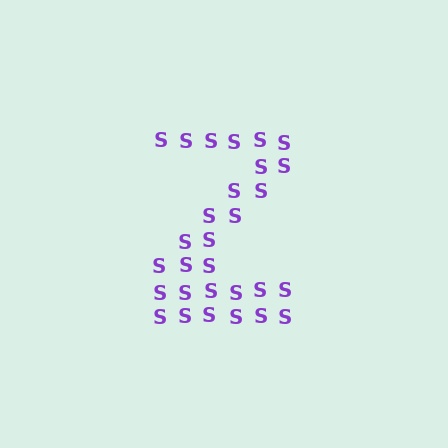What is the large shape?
The large shape is the letter Z.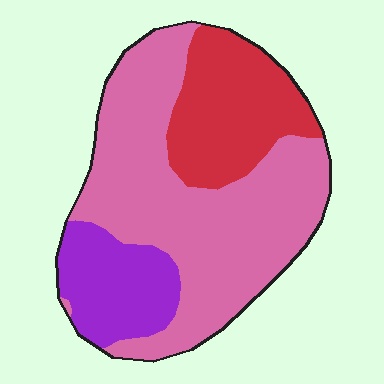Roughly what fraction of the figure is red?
Red takes up about one quarter (1/4) of the figure.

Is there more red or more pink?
Pink.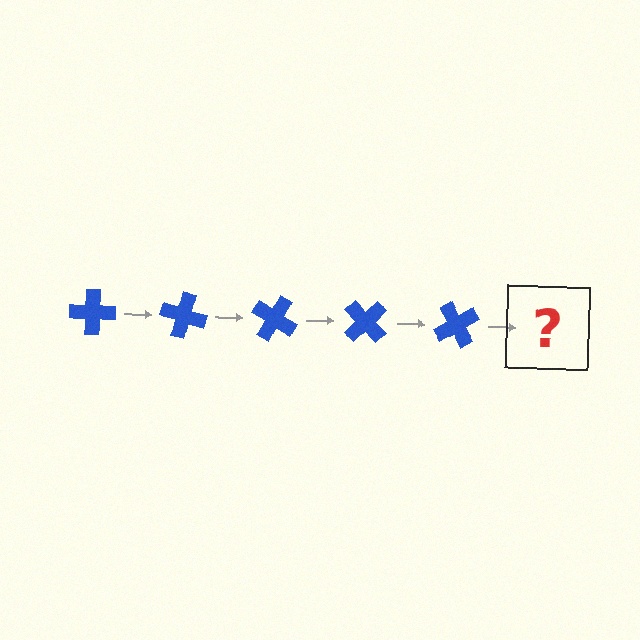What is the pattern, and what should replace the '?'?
The pattern is that the cross rotates 15 degrees each step. The '?' should be a blue cross rotated 75 degrees.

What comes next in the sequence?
The next element should be a blue cross rotated 75 degrees.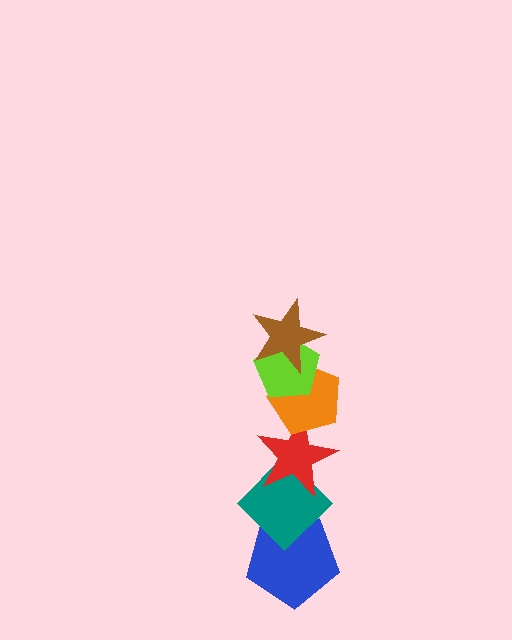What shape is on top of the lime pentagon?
The brown star is on top of the lime pentagon.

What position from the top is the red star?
The red star is 4th from the top.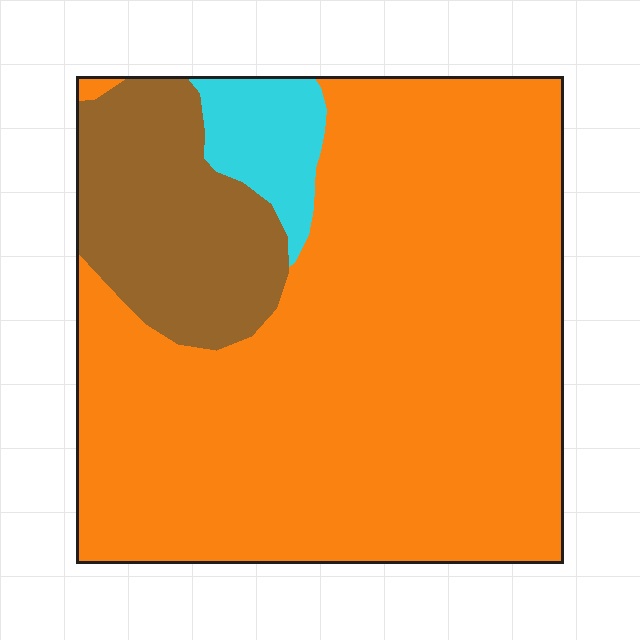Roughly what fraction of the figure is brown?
Brown takes up about one sixth (1/6) of the figure.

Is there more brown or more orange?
Orange.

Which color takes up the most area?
Orange, at roughly 75%.